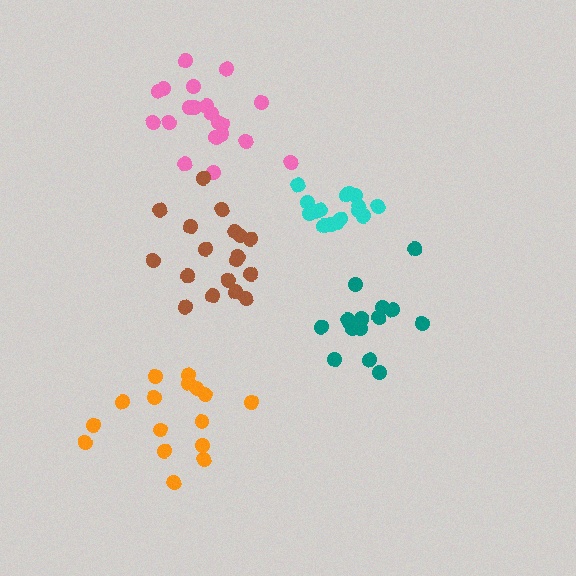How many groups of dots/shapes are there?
There are 5 groups.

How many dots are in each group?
Group 1: 15 dots, Group 2: 20 dots, Group 3: 16 dots, Group 4: 18 dots, Group 5: 16 dots (85 total).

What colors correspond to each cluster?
The clusters are colored: teal, pink, cyan, brown, orange.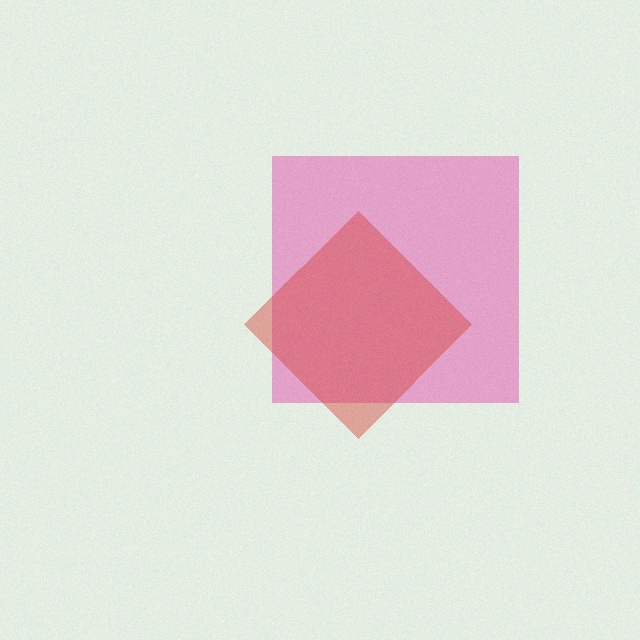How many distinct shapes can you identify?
There are 2 distinct shapes: a pink square, a red diamond.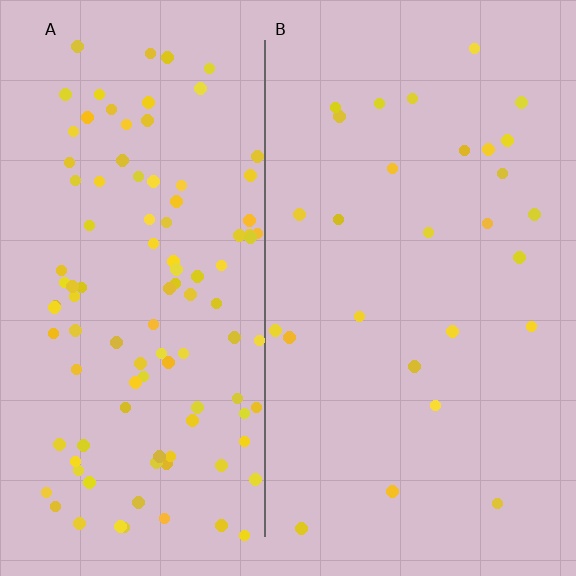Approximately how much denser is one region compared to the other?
Approximately 3.9× — region A over region B.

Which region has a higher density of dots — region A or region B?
A (the left).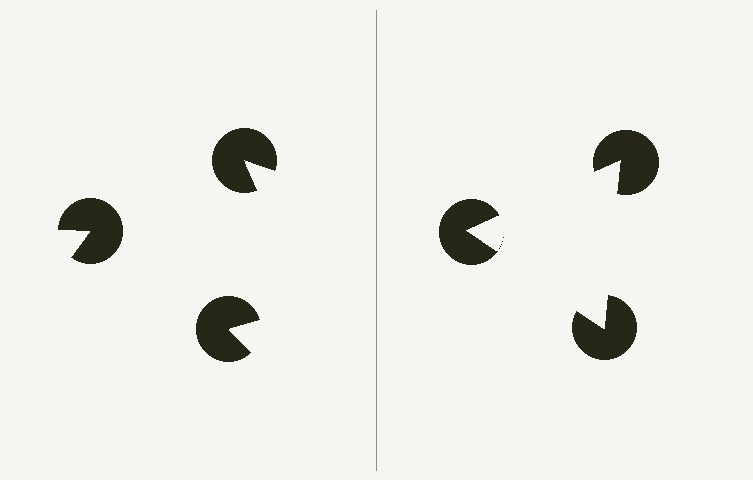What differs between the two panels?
The pac-man discs are positioned identically on both sides; only the wedge orientations differ. On the right they align to a triangle; on the left they are misaligned.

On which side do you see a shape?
An illusory triangle appears on the right side. On the left side the wedge cuts are rotated, so no coherent shape forms.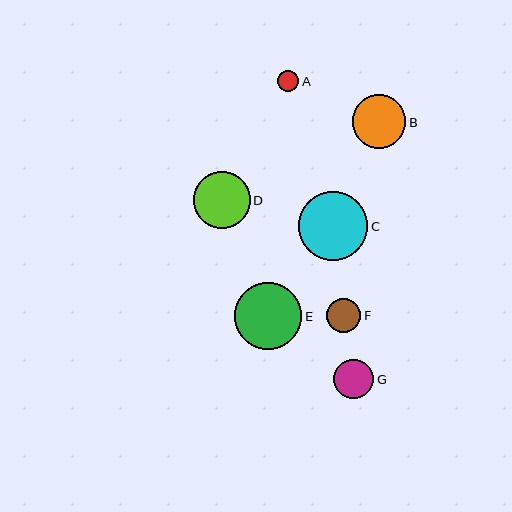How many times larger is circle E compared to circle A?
Circle E is approximately 3.1 times the size of circle A.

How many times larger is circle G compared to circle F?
Circle G is approximately 1.1 times the size of circle F.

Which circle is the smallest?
Circle A is the smallest with a size of approximately 22 pixels.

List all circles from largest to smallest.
From largest to smallest: C, E, D, B, G, F, A.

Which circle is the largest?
Circle C is the largest with a size of approximately 69 pixels.